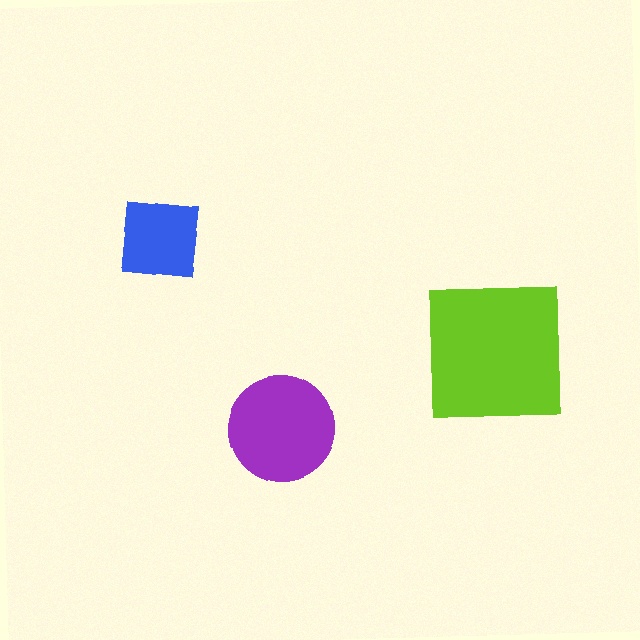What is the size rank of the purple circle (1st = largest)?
2nd.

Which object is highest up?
The blue square is topmost.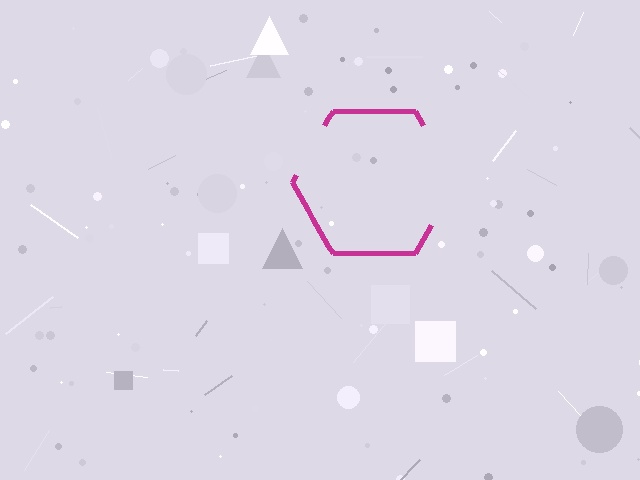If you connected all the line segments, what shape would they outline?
They would outline a hexagon.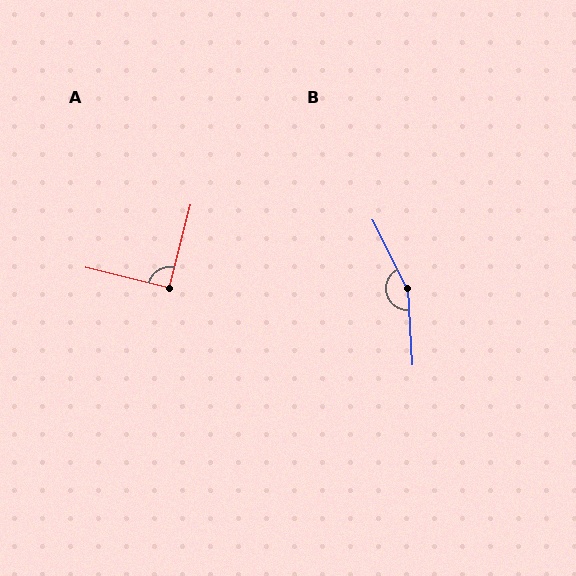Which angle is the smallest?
A, at approximately 91 degrees.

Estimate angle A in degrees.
Approximately 91 degrees.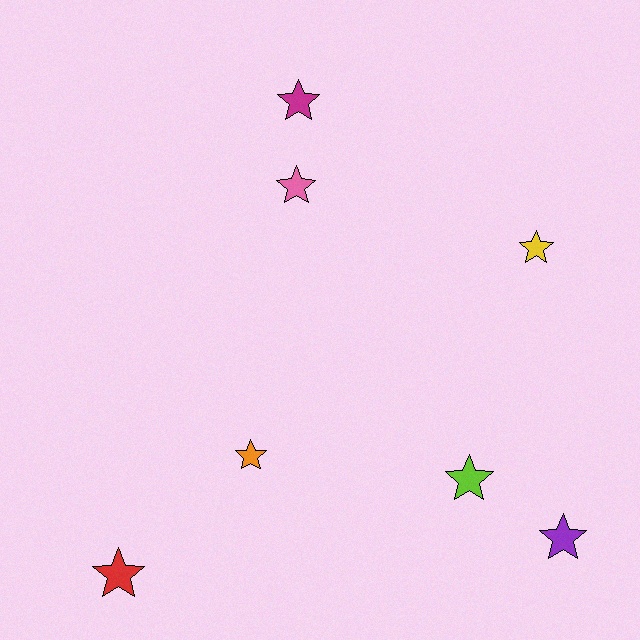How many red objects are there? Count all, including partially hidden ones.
There is 1 red object.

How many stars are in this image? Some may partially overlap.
There are 7 stars.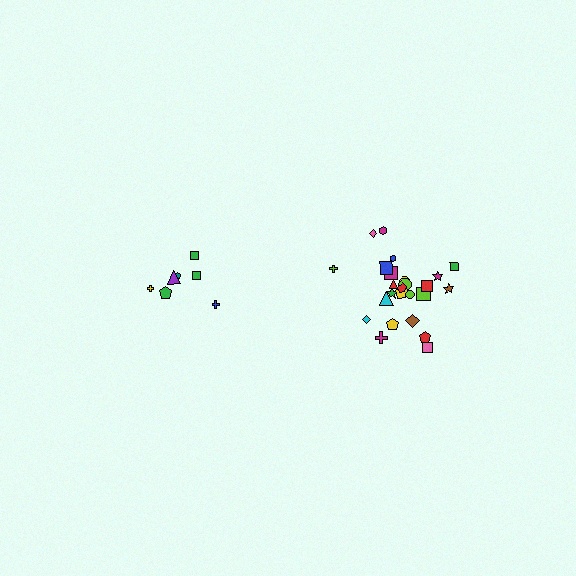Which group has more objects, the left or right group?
The right group.